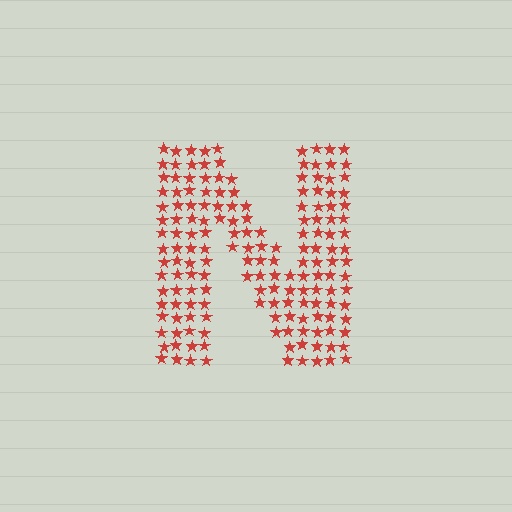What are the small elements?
The small elements are stars.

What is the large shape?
The large shape is the letter N.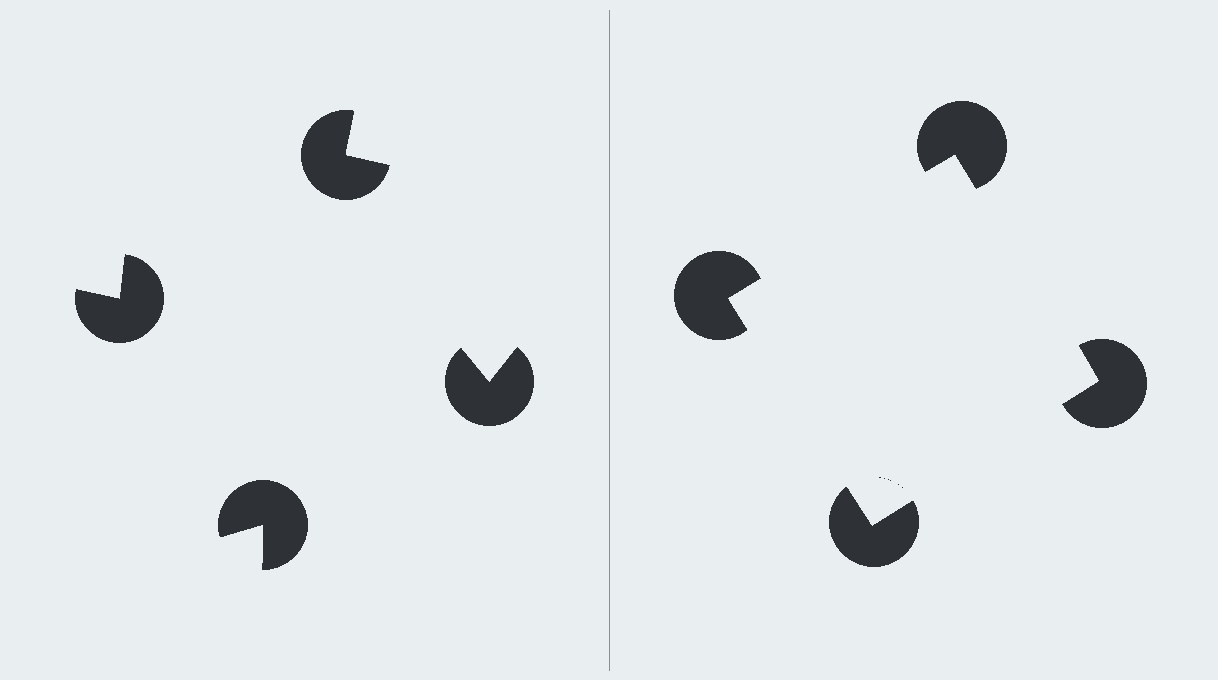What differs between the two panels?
The pac-man discs are positioned identically on both sides; only the wedge orientations differ. On the right they align to a square; on the left they are misaligned.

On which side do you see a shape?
An illusory square appears on the right side. On the left side the wedge cuts are rotated, so no coherent shape forms.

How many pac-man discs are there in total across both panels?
8 — 4 on each side.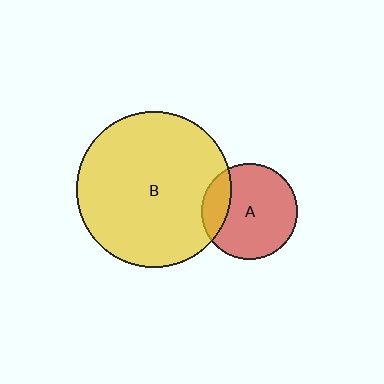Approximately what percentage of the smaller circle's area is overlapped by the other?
Approximately 20%.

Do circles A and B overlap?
Yes.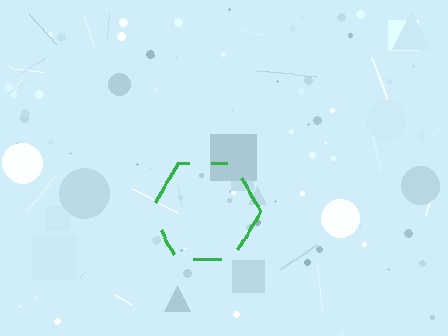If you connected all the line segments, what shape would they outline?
They would outline a hexagon.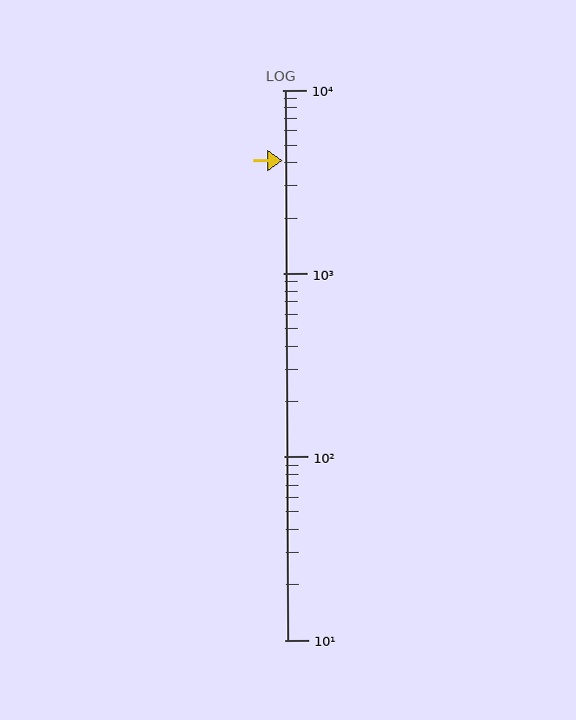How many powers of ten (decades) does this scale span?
The scale spans 3 decades, from 10 to 10000.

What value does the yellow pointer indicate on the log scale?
The pointer indicates approximately 4100.